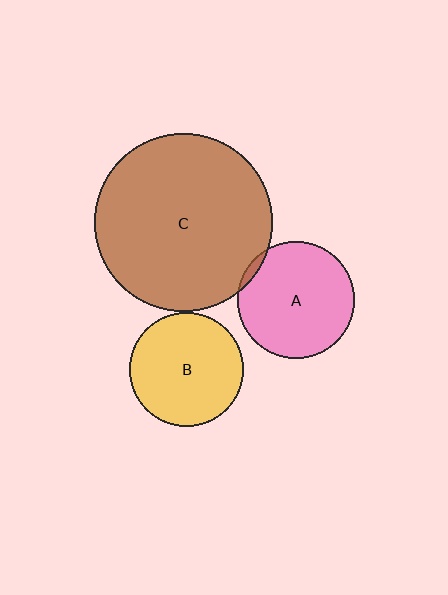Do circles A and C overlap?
Yes.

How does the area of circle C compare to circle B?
Approximately 2.5 times.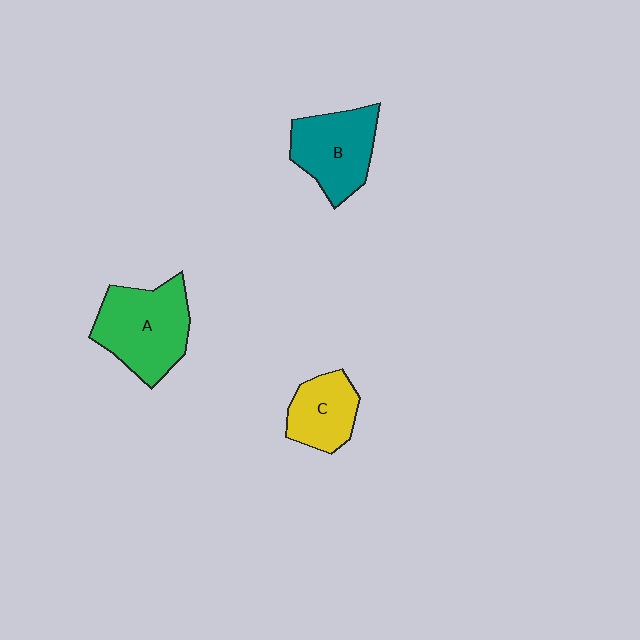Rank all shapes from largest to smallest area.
From largest to smallest: A (green), B (teal), C (yellow).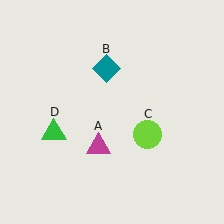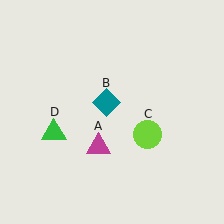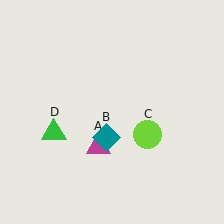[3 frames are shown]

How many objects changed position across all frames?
1 object changed position: teal diamond (object B).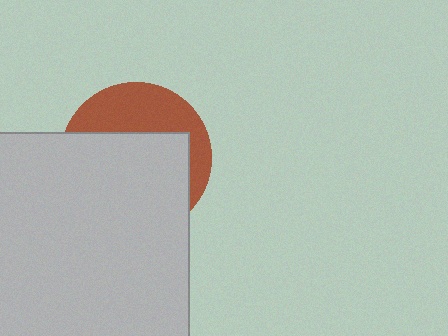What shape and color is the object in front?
The object in front is a light gray rectangle.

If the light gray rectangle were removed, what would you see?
You would see the complete brown circle.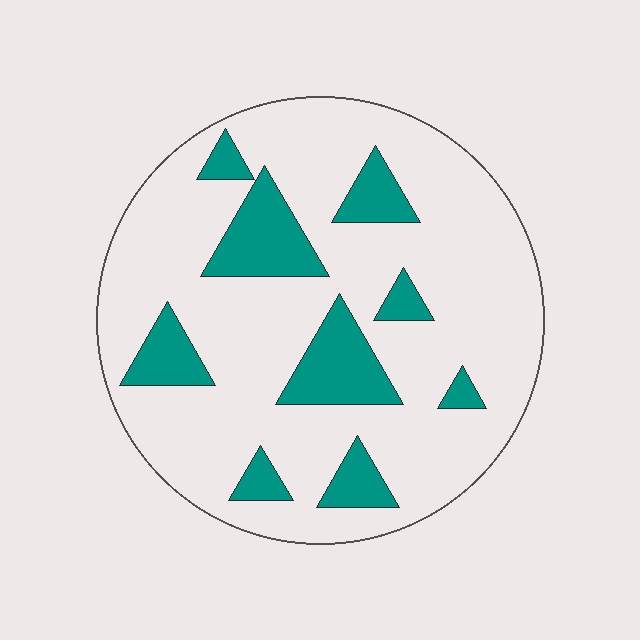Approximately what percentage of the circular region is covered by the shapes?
Approximately 20%.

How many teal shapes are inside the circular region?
9.